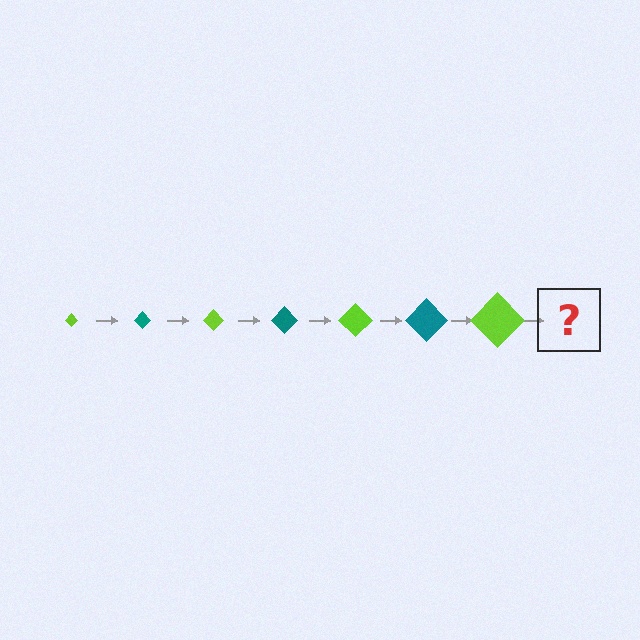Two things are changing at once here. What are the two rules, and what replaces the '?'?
The two rules are that the diamond grows larger each step and the color cycles through lime and teal. The '?' should be a teal diamond, larger than the previous one.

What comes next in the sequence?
The next element should be a teal diamond, larger than the previous one.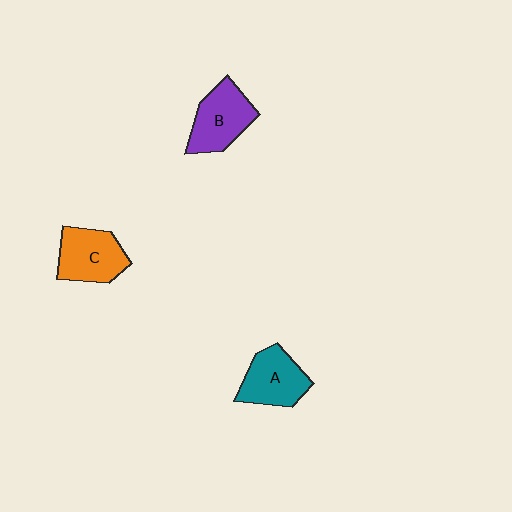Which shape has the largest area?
Shape B (purple).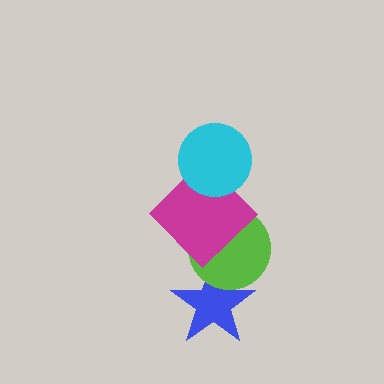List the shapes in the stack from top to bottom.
From top to bottom: the cyan circle, the magenta diamond, the lime circle, the blue star.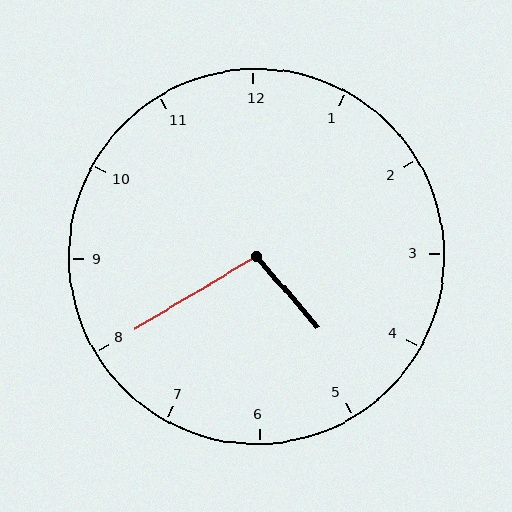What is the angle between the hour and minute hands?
Approximately 100 degrees.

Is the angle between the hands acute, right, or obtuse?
It is obtuse.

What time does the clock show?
4:40.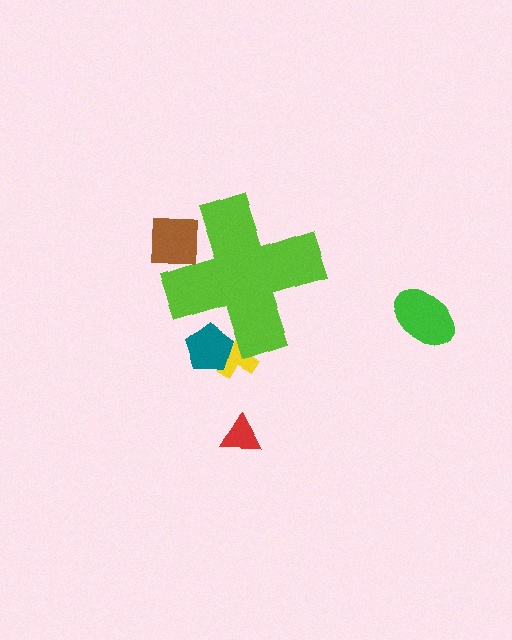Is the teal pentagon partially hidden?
Yes, the teal pentagon is partially hidden behind the lime cross.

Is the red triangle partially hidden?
No, the red triangle is fully visible.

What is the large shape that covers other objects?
A lime cross.